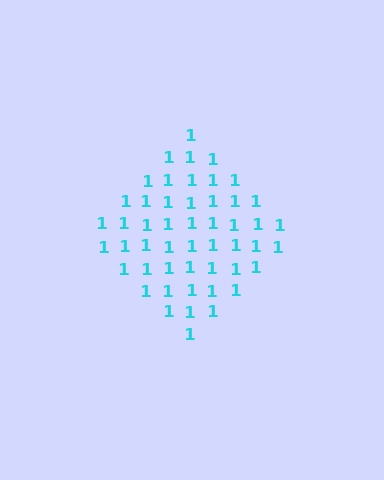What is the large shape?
The large shape is a diamond.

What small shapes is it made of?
It is made of small digit 1's.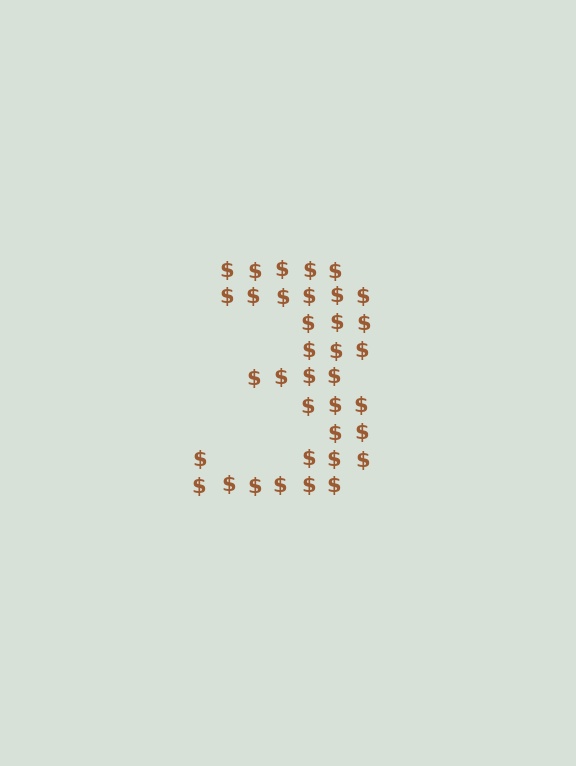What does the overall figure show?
The overall figure shows the digit 3.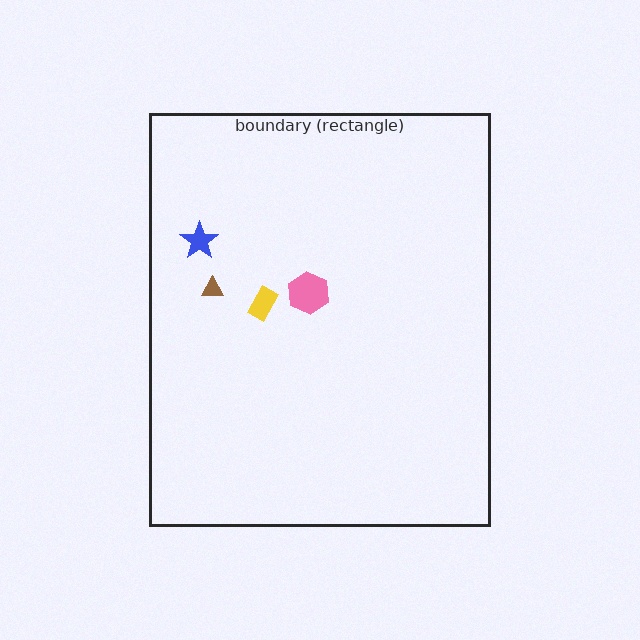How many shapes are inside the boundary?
4 inside, 0 outside.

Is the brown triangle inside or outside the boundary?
Inside.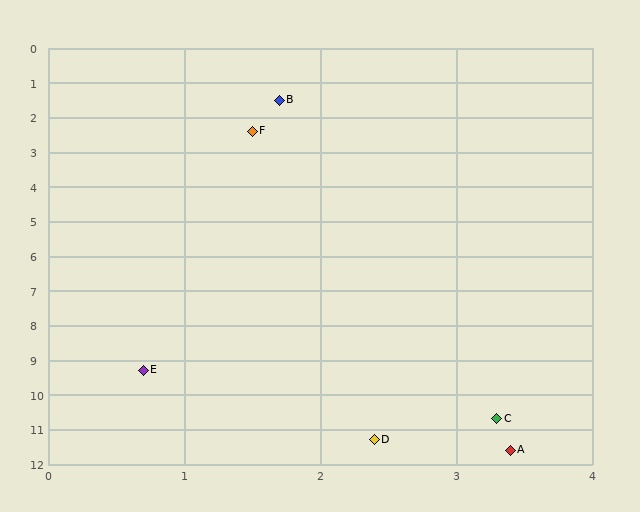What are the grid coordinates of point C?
Point C is at approximately (3.3, 10.7).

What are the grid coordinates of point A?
Point A is at approximately (3.4, 11.6).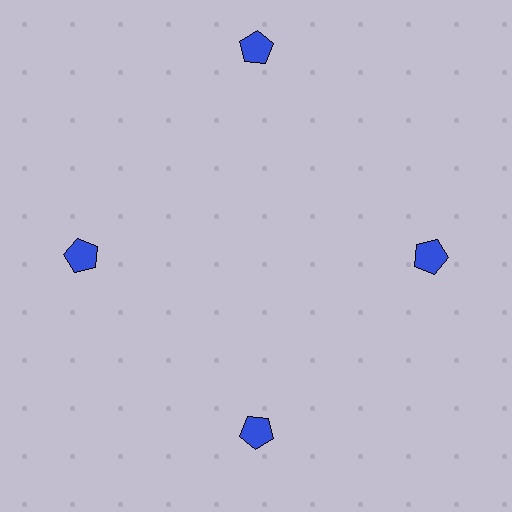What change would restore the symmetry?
The symmetry would be restored by moving it inward, back onto the ring so that all 4 pentagons sit at equal angles and equal distance from the center.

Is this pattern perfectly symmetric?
No. The 4 blue pentagons are arranged in a ring, but one element near the 12 o'clock position is pushed outward from the center, breaking the 4-fold rotational symmetry.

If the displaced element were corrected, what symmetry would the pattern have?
It would have 4-fold rotational symmetry — the pattern would map onto itself every 90 degrees.